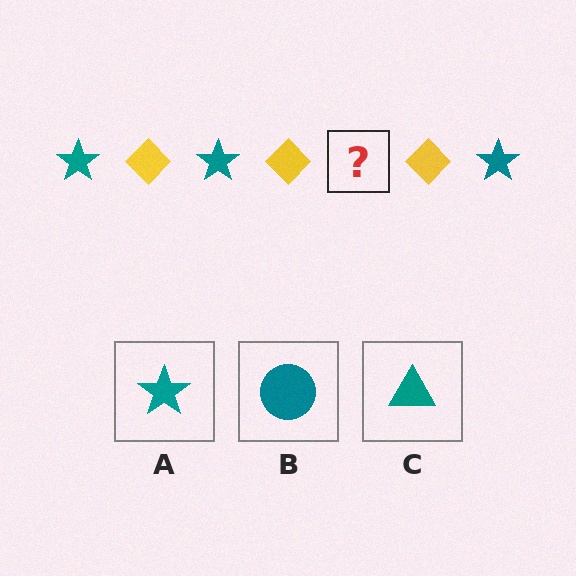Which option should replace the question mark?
Option A.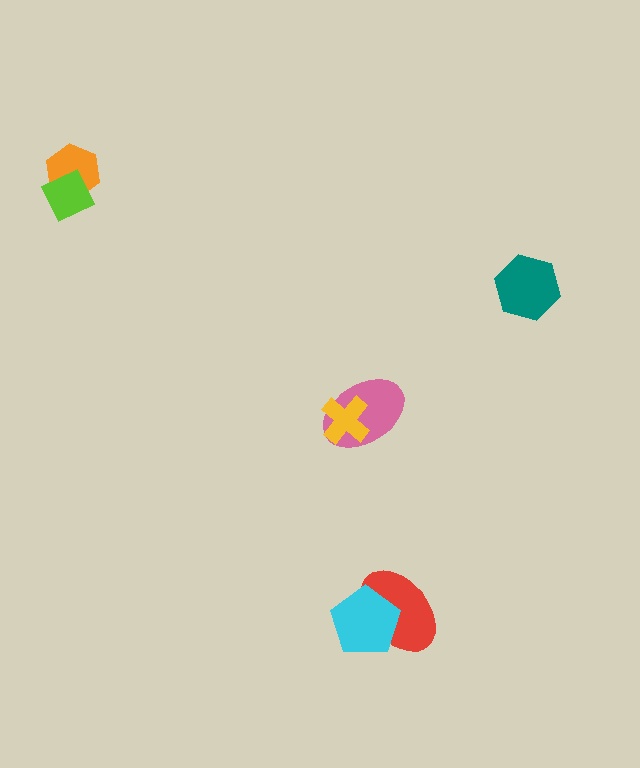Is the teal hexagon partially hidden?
No, no other shape covers it.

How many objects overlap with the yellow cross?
1 object overlaps with the yellow cross.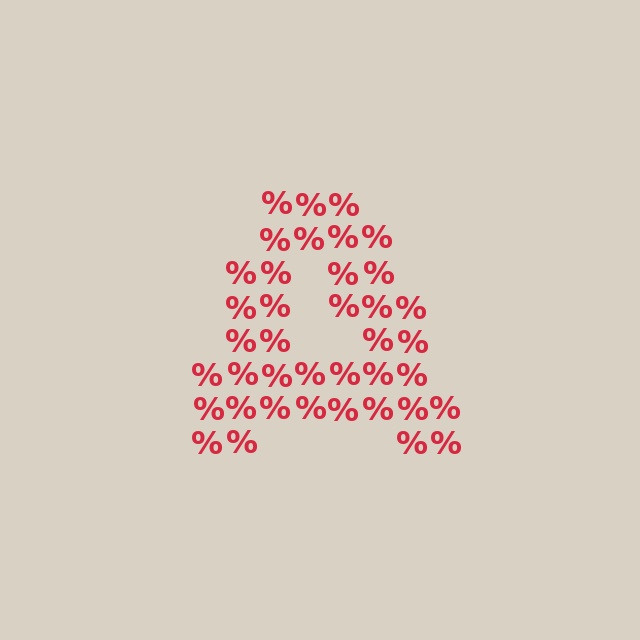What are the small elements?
The small elements are percent signs.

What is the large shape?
The large shape is the letter A.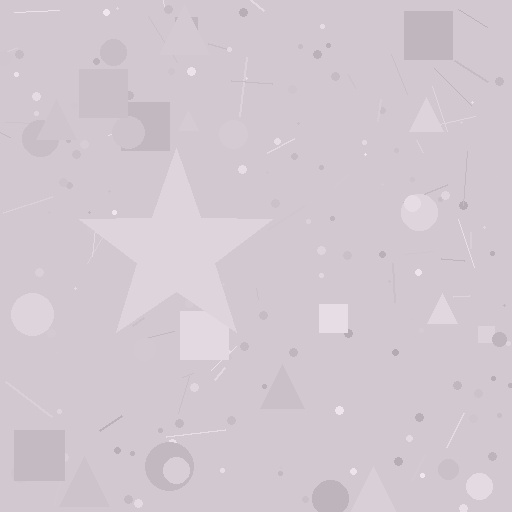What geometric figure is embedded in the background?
A star is embedded in the background.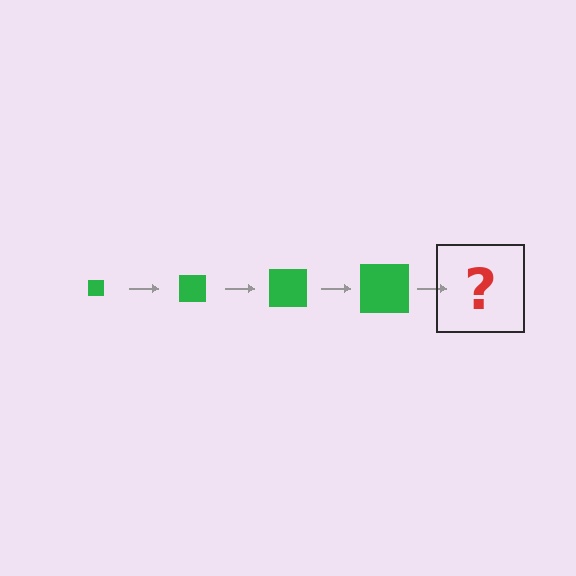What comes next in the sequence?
The next element should be a green square, larger than the previous one.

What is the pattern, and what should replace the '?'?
The pattern is that the square gets progressively larger each step. The '?' should be a green square, larger than the previous one.